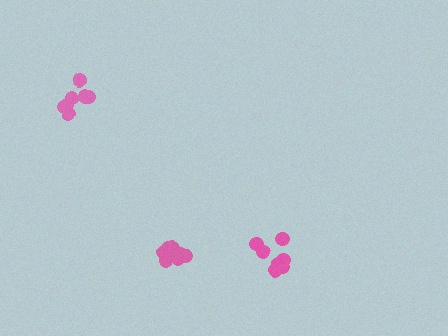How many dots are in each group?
Group 1: 8 dots, Group 2: 8 dots, Group 3: 7 dots (23 total).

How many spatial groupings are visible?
There are 3 spatial groupings.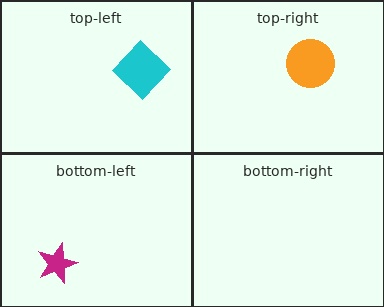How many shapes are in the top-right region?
1.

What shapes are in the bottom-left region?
The magenta star.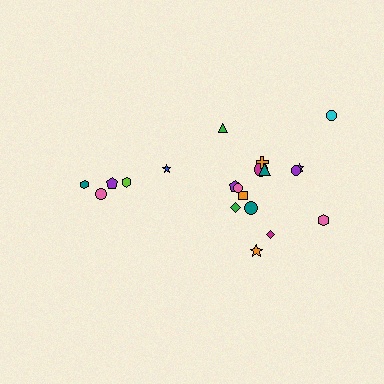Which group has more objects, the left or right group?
The right group.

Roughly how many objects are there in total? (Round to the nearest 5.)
Roughly 20 objects in total.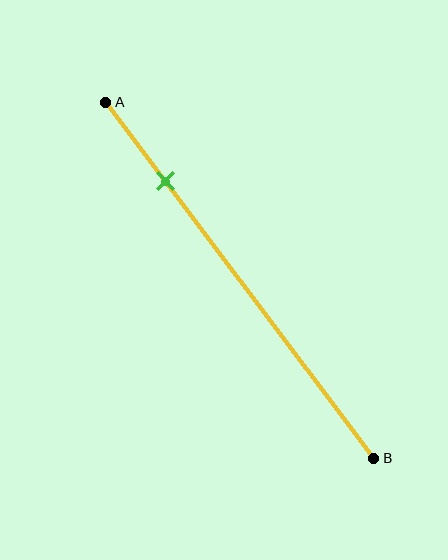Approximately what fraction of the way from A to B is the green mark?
The green mark is approximately 20% of the way from A to B.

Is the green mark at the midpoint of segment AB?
No, the mark is at about 20% from A, not at the 50% midpoint.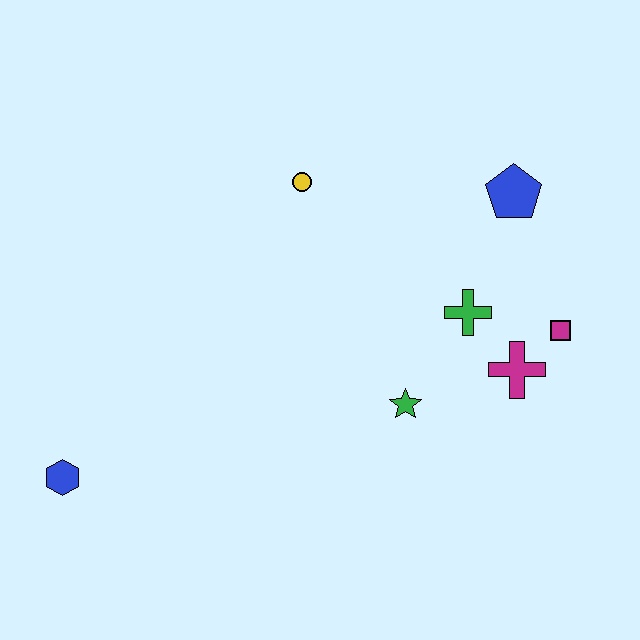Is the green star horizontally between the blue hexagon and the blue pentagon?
Yes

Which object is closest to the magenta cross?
The magenta square is closest to the magenta cross.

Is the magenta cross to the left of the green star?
No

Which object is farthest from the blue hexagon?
The blue pentagon is farthest from the blue hexagon.